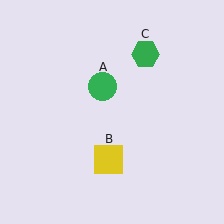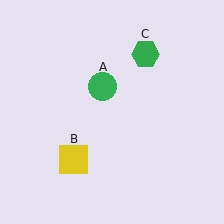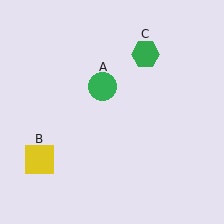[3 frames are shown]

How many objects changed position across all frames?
1 object changed position: yellow square (object B).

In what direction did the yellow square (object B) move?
The yellow square (object B) moved left.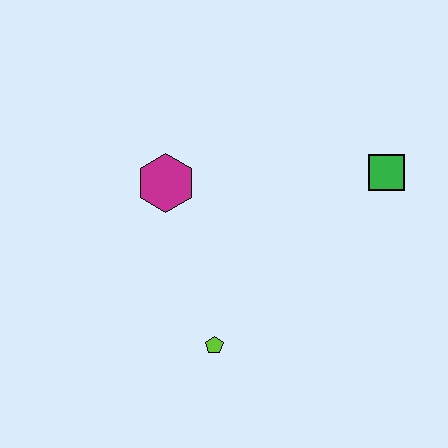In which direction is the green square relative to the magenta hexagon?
The green square is to the right of the magenta hexagon.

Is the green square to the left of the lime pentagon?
No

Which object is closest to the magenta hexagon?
The lime pentagon is closest to the magenta hexagon.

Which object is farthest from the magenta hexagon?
The green square is farthest from the magenta hexagon.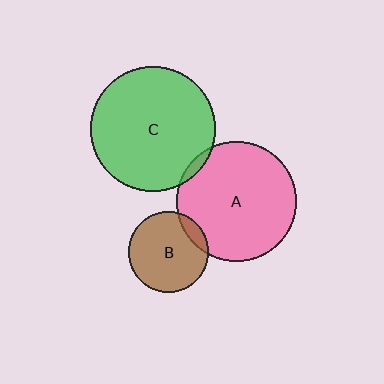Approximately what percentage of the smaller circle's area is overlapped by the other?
Approximately 5%.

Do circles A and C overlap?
Yes.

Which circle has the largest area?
Circle C (green).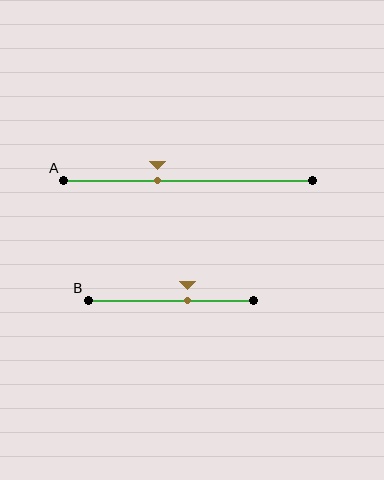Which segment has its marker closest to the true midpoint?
Segment B has its marker closest to the true midpoint.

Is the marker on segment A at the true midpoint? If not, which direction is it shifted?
No, the marker on segment A is shifted to the left by about 12% of the segment length.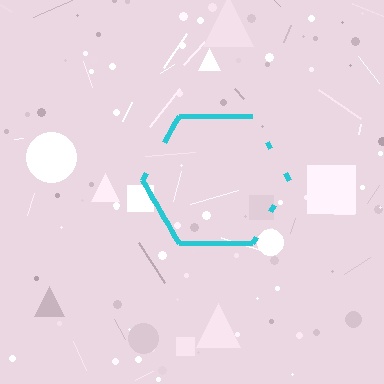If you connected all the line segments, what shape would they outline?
They would outline a hexagon.